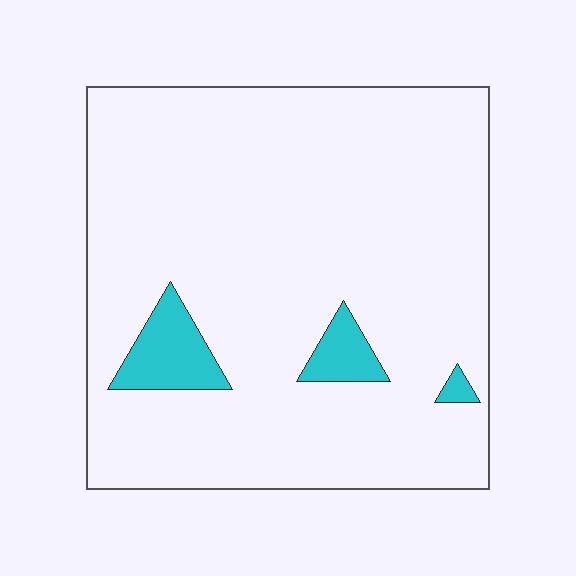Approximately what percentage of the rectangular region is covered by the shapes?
Approximately 5%.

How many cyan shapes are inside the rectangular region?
3.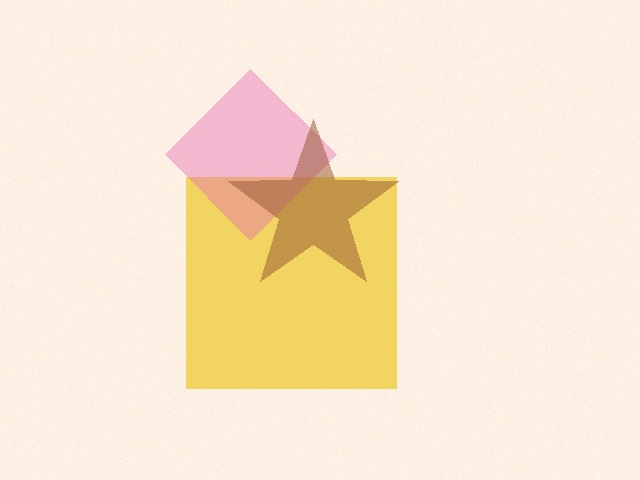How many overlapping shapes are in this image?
There are 3 overlapping shapes in the image.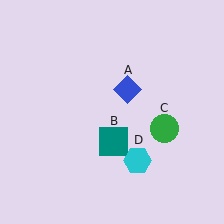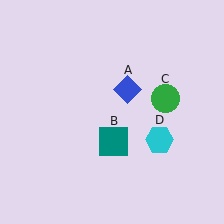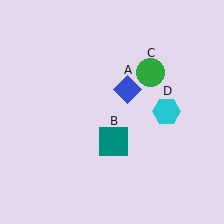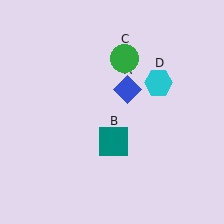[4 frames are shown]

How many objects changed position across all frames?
2 objects changed position: green circle (object C), cyan hexagon (object D).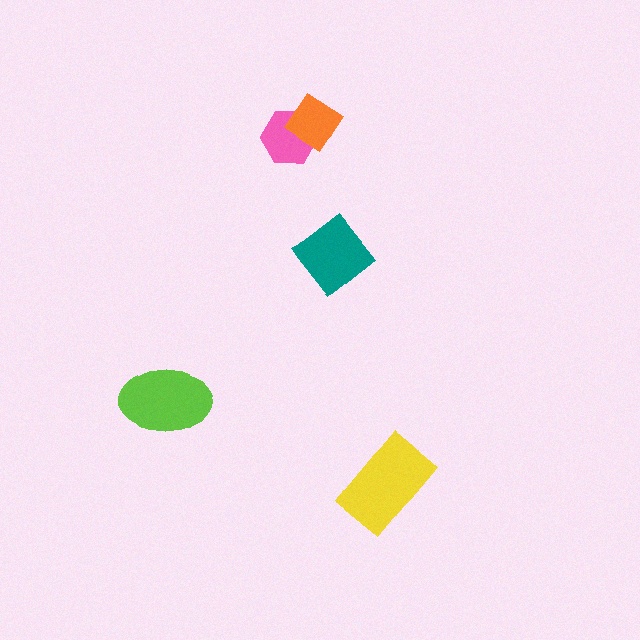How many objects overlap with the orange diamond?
1 object overlaps with the orange diamond.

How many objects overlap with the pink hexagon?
1 object overlaps with the pink hexagon.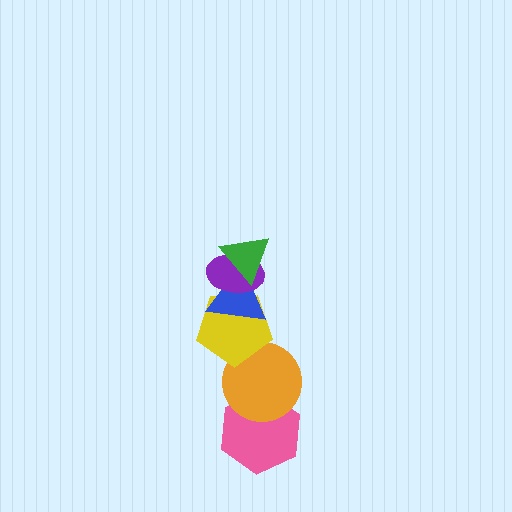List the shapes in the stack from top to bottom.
From top to bottom: the green triangle, the purple ellipse, the blue triangle, the yellow pentagon, the orange circle, the pink hexagon.